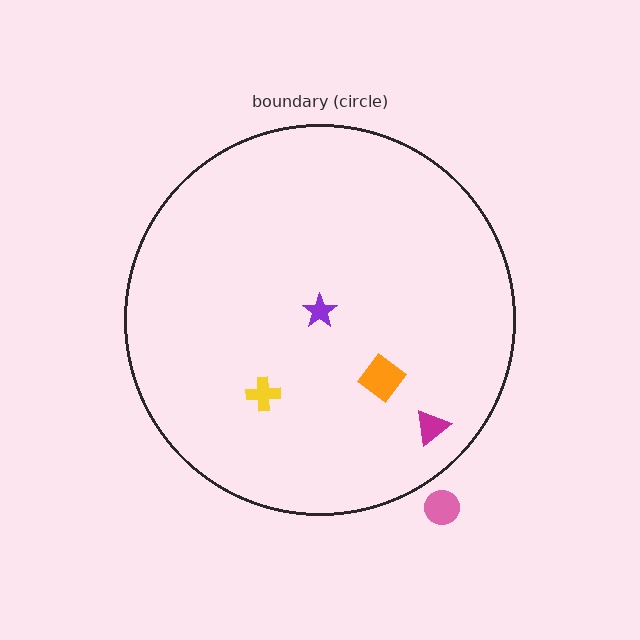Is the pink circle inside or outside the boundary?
Outside.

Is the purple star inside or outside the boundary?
Inside.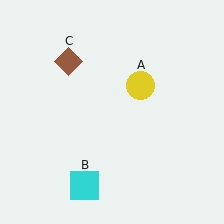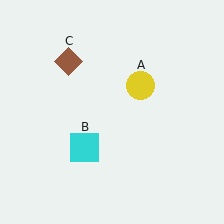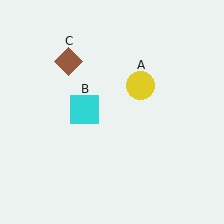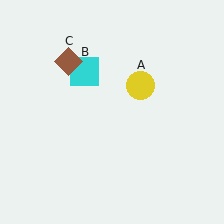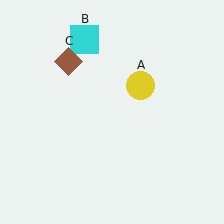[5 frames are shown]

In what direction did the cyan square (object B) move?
The cyan square (object B) moved up.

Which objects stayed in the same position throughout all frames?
Yellow circle (object A) and brown diamond (object C) remained stationary.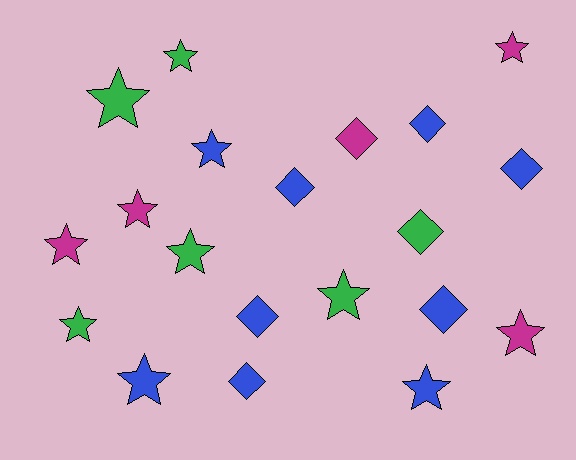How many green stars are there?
There are 5 green stars.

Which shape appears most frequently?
Star, with 12 objects.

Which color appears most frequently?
Blue, with 9 objects.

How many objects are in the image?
There are 20 objects.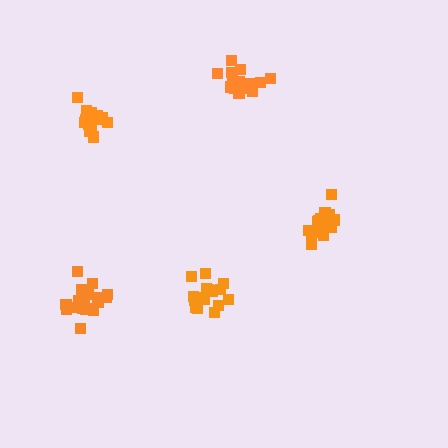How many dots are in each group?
Group 1: 17 dots, Group 2: 19 dots, Group 3: 18 dots, Group 4: 15 dots, Group 5: 18 dots (87 total).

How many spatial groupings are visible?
There are 5 spatial groupings.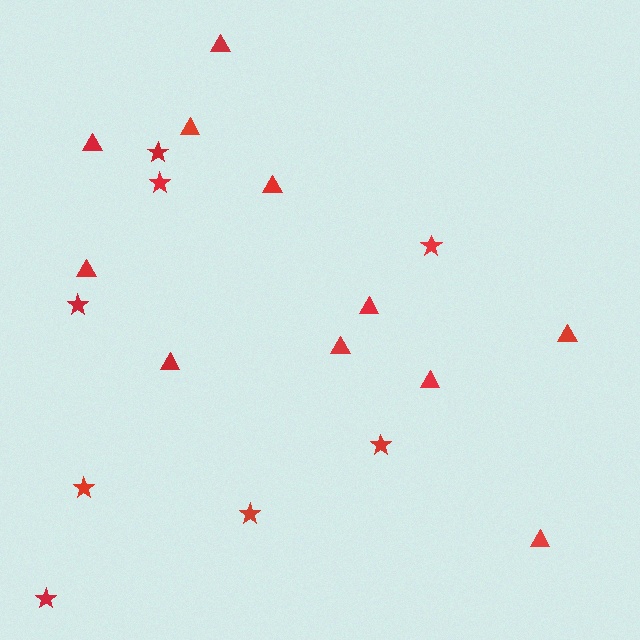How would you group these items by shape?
There are 2 groups: one group of stars (8) and one group of triangles (11).